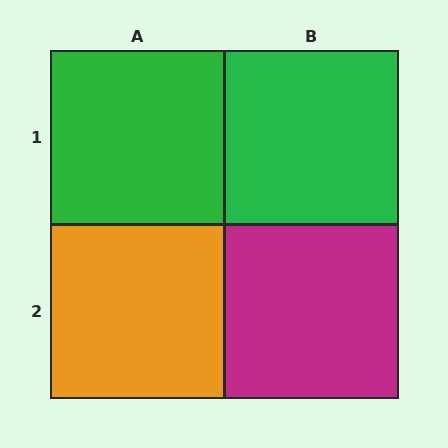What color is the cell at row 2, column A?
Orange.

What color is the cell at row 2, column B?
Magenta.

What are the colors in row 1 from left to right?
Green, green.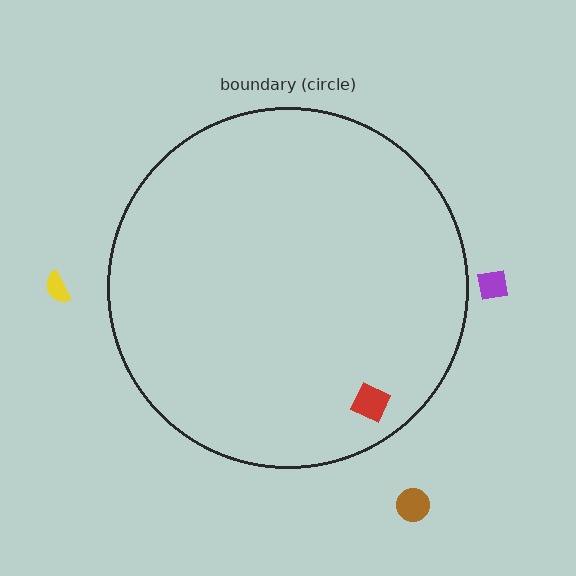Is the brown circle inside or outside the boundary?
Outside.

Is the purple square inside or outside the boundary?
Outside.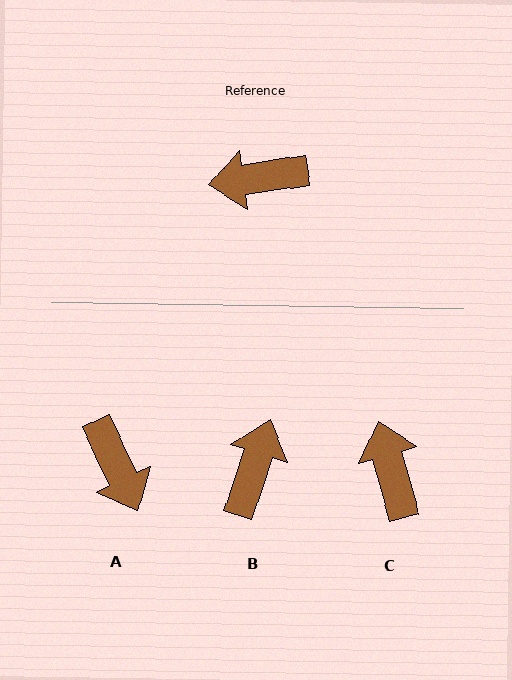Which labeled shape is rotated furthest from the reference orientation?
B, about 117 degrees away.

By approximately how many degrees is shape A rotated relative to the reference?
Approximately 107 degrees counter-clockwise.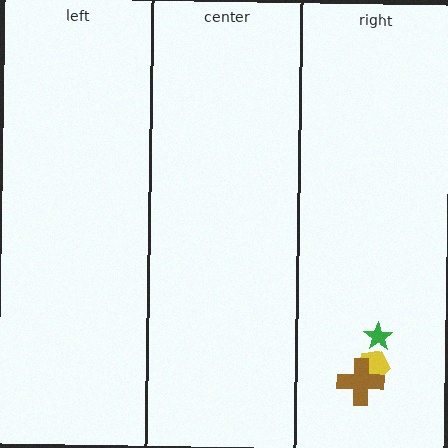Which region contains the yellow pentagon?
The right region.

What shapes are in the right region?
The yellow pentagon, the brown cross, the green star.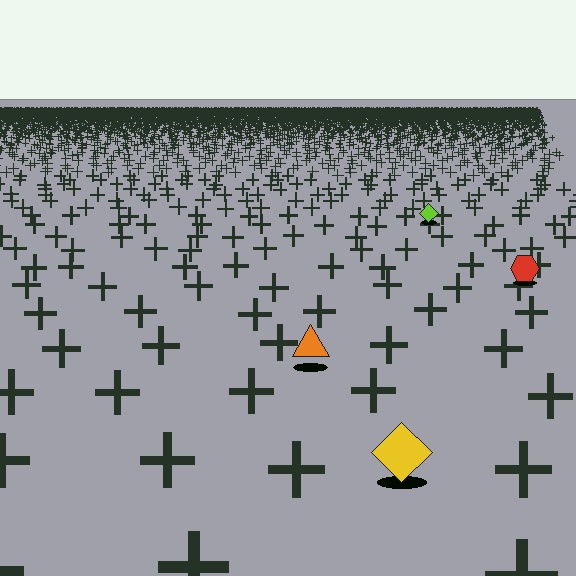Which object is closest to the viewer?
The yellow diamond is closest. The texture marks near it are larger and more spread out.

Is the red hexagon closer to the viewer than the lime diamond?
Yes. The red hexagon is closer — you can tell from the texture gradient: the ground texture is coarser near it.